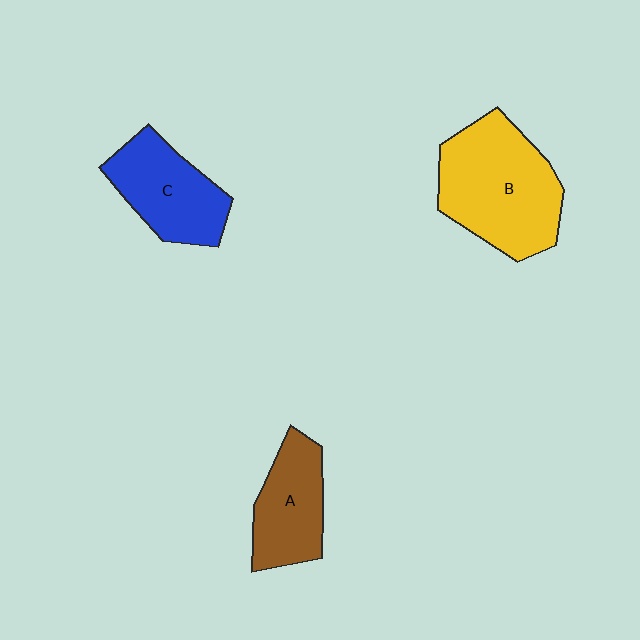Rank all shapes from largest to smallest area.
From largest to smallest: B (yellow), C (blue), A (brown).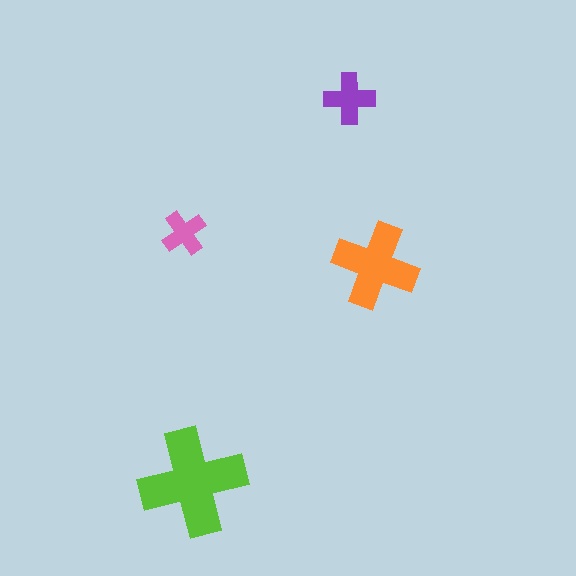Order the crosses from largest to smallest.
the lime one, the orange one, the purple one, the pink one.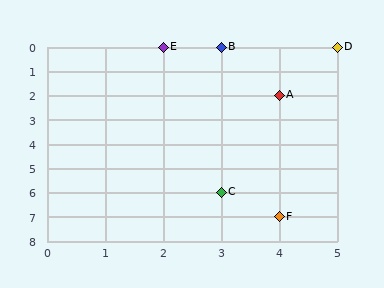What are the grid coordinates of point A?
Point A is at grid coordinates (4, 2).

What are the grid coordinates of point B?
Point B is at grid coordinates (3, 0).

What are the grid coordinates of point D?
Point D is at grid coordinates (5, 0).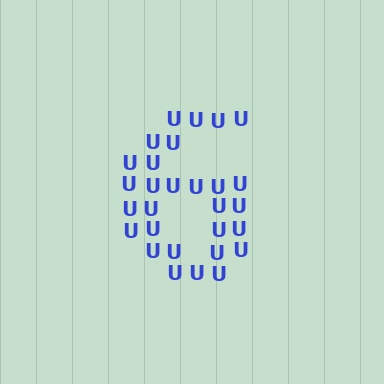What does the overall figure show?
The overall figure shows the digit 6.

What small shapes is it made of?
It is made of small letter U's.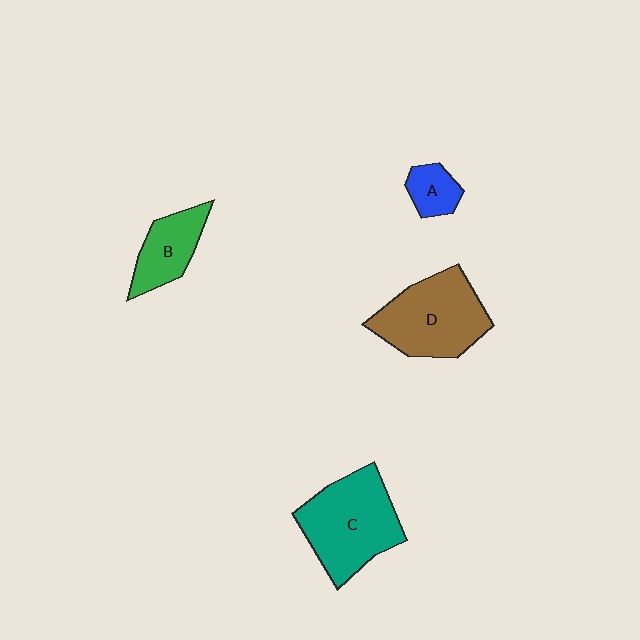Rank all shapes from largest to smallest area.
From largest to smallest: C (teal), D (brown), B (green), A (blue).